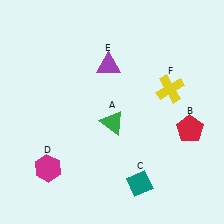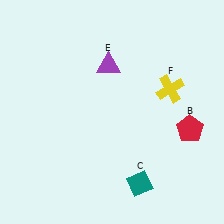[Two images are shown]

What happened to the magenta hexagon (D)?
The magenta hexagon (D) was removed in Image 2. It was in the bottom-left area of Image 1.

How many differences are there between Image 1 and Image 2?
There are 2 differences between the two images.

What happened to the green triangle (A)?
The green triangle (A) was removed in Image 2. It was in the bottom-right area of Image 1.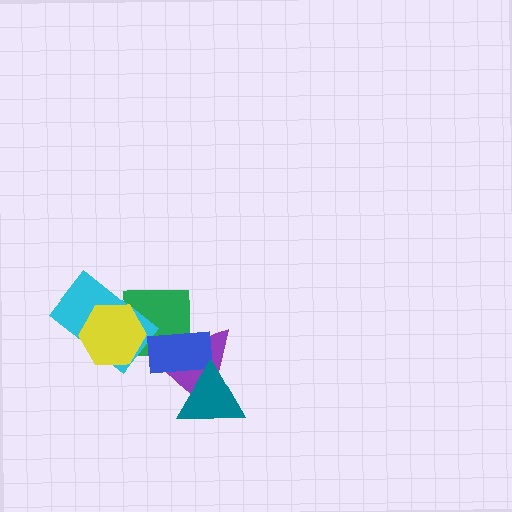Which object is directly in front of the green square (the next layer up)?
The cyan rectangle is directly in front of the green square.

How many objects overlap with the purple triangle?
3 objects overlap with the purple triangle.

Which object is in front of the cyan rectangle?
The yellow hexagon is in front of the cyan rectangle.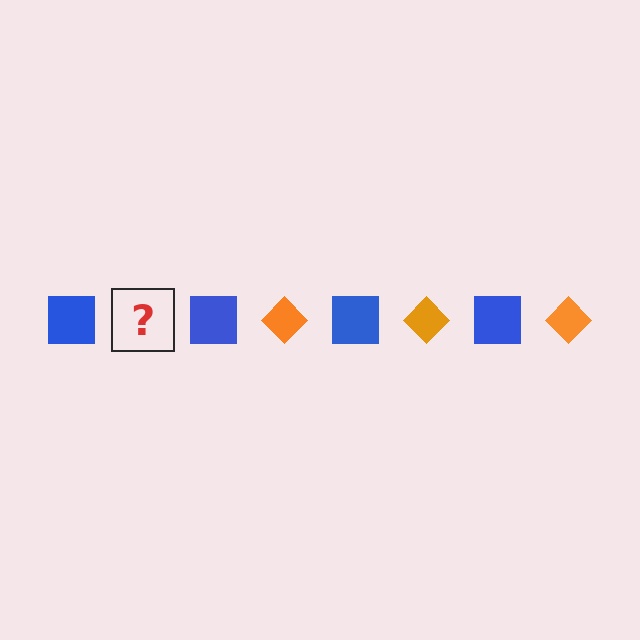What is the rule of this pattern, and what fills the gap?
The rule is that the pattern alternates between blue square and orange diamond. The gap should be filled with an orange diamond.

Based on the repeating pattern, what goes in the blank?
The blank should be an orange diamond.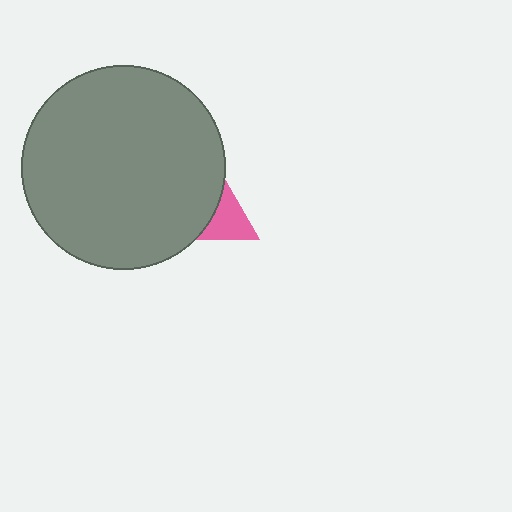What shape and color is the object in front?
The object in front is a gray circle.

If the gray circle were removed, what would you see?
You would see the complete pink triangle.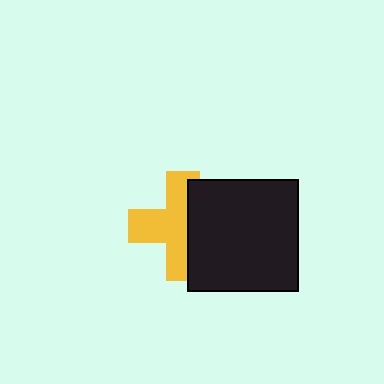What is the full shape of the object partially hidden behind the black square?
The partially hidden object is a yellow cross.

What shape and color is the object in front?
The object in front is a black square.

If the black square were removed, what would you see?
You would see the complete yellow cross.